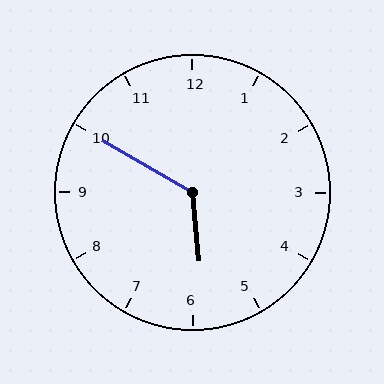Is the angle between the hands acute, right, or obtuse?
It is obtuse.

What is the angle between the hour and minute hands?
Approximately 125 degrees.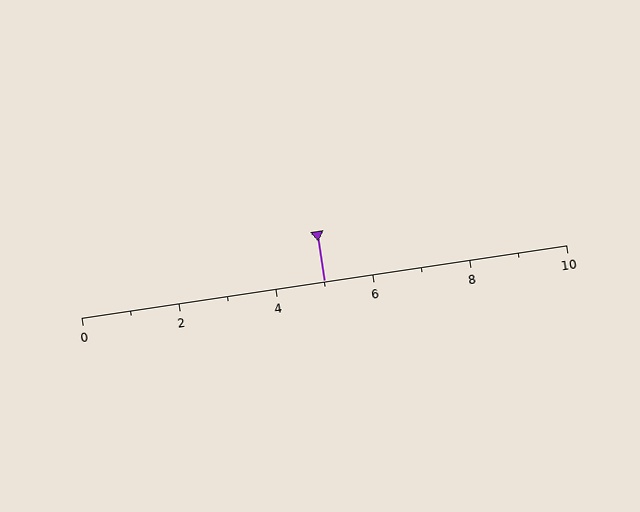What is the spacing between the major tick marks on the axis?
The major ticks are spaced 2 apart.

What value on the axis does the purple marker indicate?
The marker indicates approximately 5.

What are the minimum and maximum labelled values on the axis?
The axis runs from 0 to 10.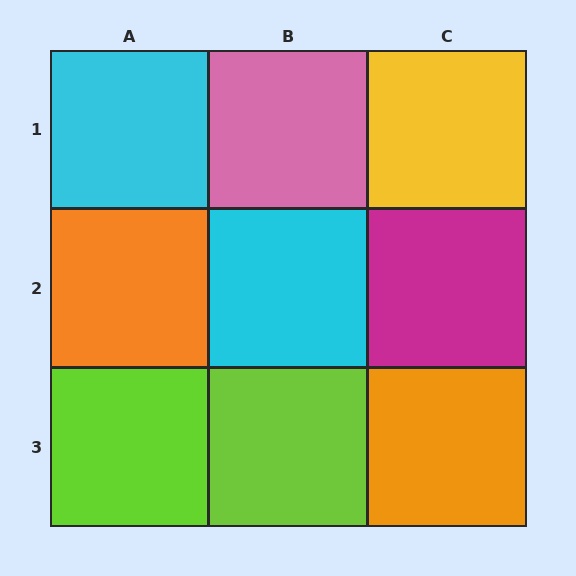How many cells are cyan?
2 cells are cyan.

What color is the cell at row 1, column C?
Yellow.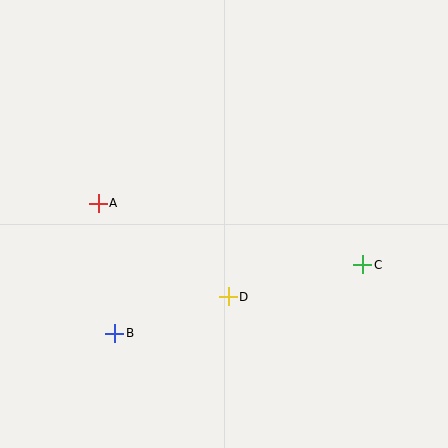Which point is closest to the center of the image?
Point D at (228, 297) is closest to the center.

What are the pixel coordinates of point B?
Point B is at (115, 333).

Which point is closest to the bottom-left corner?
Point B is closest to the bottom-left corner.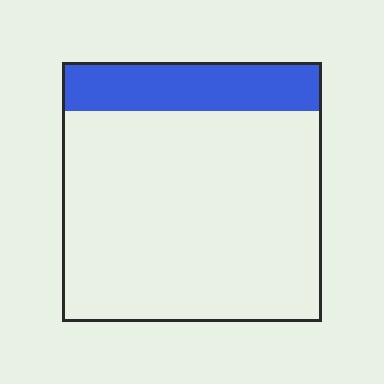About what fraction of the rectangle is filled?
About one fifth (1/5).